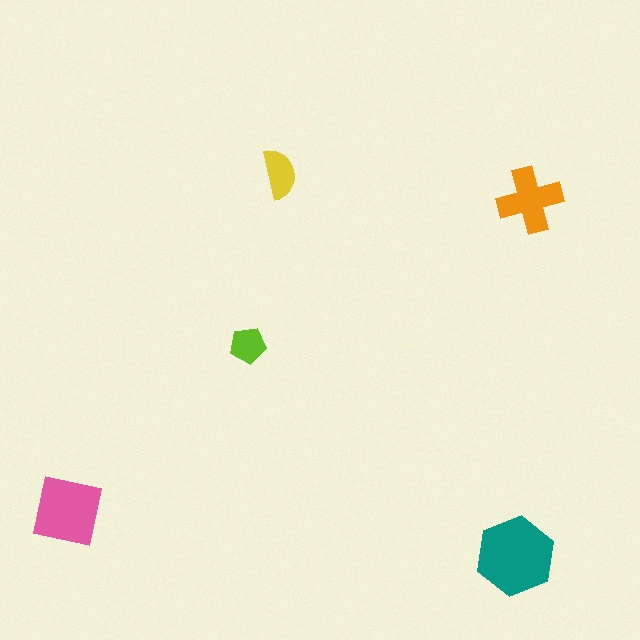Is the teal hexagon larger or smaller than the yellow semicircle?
Larger.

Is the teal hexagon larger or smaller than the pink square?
Larger.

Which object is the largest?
The teal hexagon.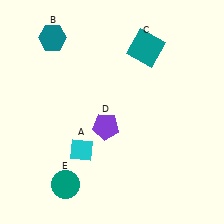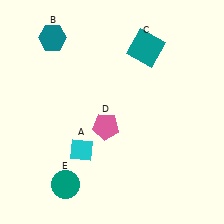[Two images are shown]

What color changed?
The pentagon (D) changed from purple in Image 1 to pink in Image 2.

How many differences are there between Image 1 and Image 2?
There is 1 difference between the two images.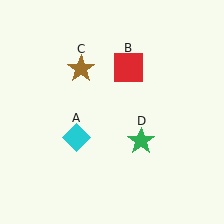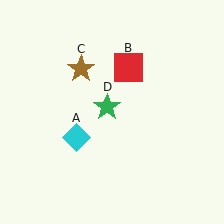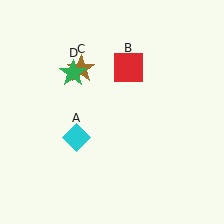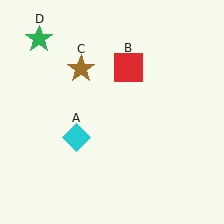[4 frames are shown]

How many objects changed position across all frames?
1 object changed position: green star (object D).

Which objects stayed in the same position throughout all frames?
Cyan diamond (object A) and red square (object B) and brown star (object C) remained stationary.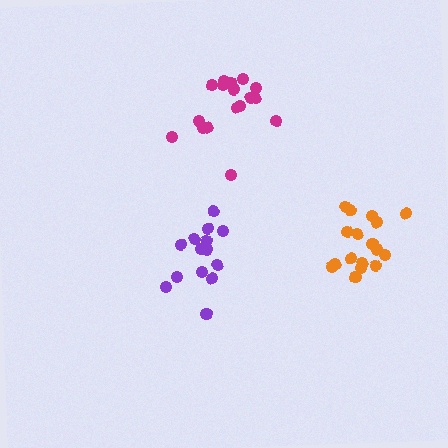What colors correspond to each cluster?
The clusters are colored: orange, purple, magenta.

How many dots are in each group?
Group 1: 17 dots, Group 2: 14 dots, Group 3: 17 dots (48 total).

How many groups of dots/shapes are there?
There are 3 groups.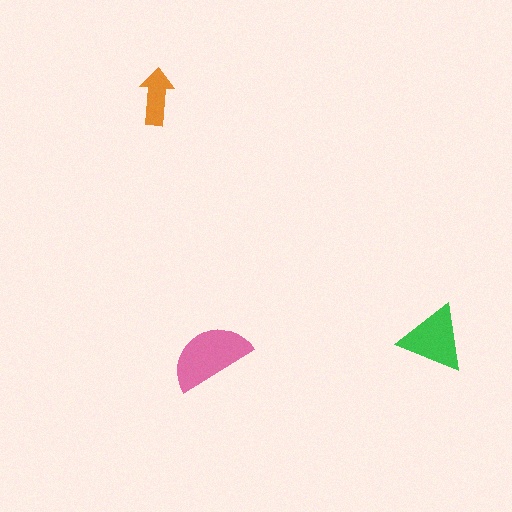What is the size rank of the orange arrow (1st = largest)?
3rd.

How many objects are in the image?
There are 3 objects in the image.